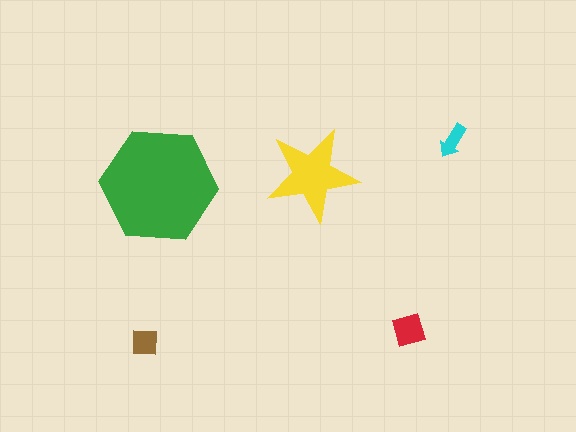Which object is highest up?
The cyan arrow is topmost.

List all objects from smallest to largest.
The cyan arrow, the brown square, the red square, the yellow star, the green hexagon.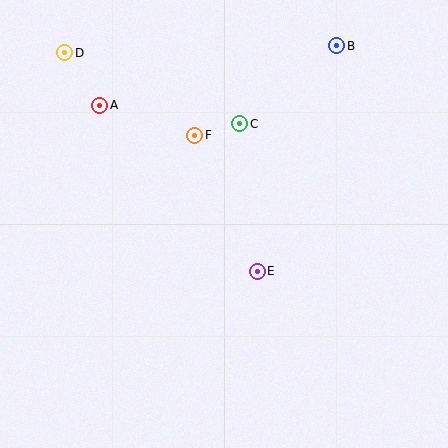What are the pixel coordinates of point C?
Point C is at (240, 124).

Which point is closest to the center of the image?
Point E at (257, 271) is closest to the center.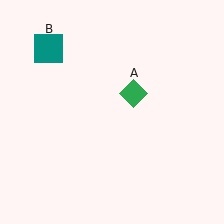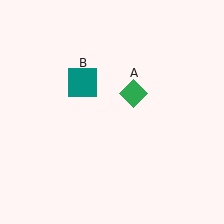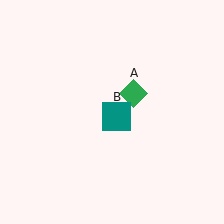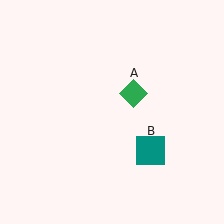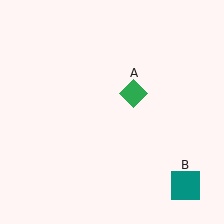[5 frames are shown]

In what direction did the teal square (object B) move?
The teal square (object B) moved down and to the right.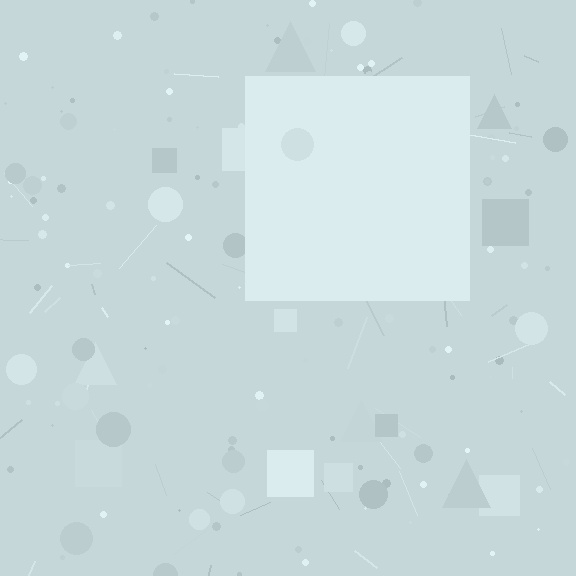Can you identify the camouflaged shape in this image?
The camouflaged shape is a square.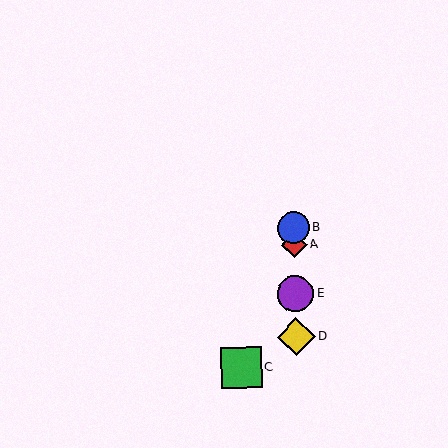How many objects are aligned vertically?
4 objects (A, B, D, E) are aligned vertically.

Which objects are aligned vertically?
Objects A, B, D, E are aligned vertically.